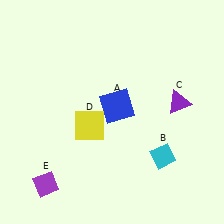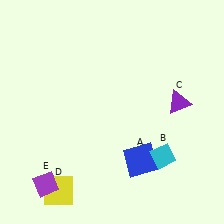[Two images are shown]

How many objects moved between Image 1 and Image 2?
2 objects moved between the two images.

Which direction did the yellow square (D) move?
The yellow square (D) moved down.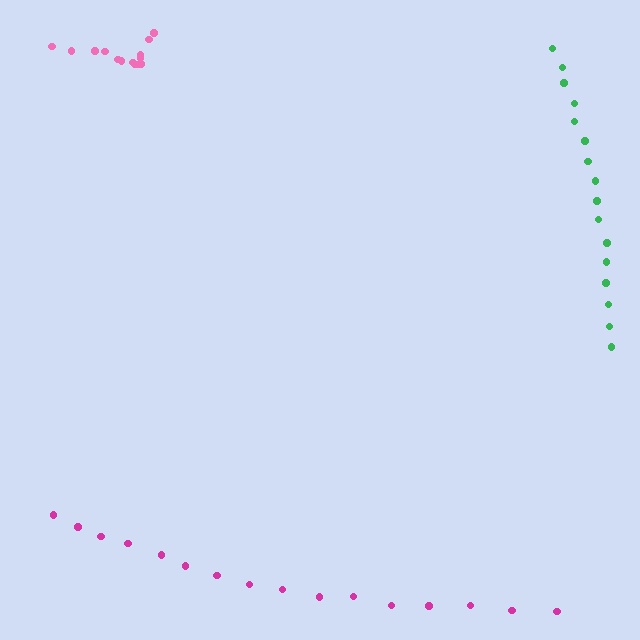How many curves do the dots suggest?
There are 3 distinct paths.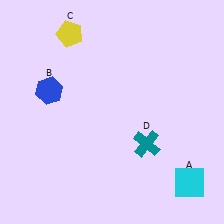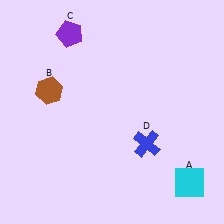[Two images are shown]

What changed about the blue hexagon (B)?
In Image 1, B is blue. In Image 2, it changed to brown.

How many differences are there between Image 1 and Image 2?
There are 3 differences between the two images.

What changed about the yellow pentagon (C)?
In Image 1, C is yellow. In Image 2, it changed to purple.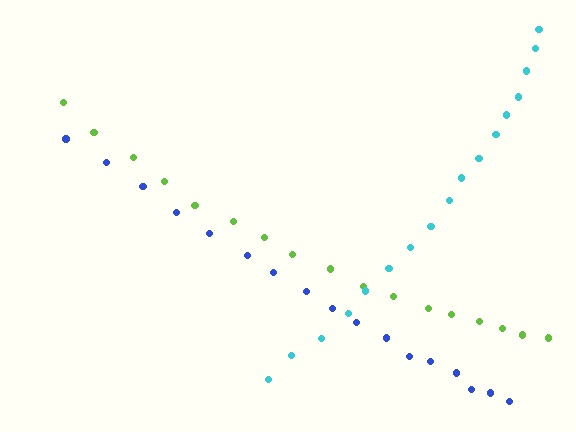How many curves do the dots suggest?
There are 3 distinct paths.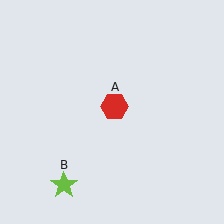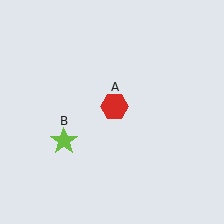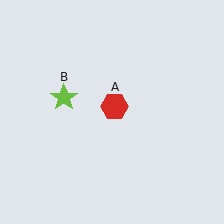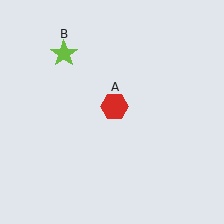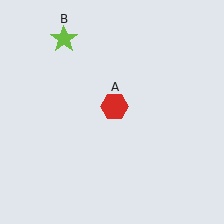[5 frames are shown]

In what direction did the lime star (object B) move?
The lime star (object B) moved up.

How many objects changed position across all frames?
1 object changed position: lime star (object B).